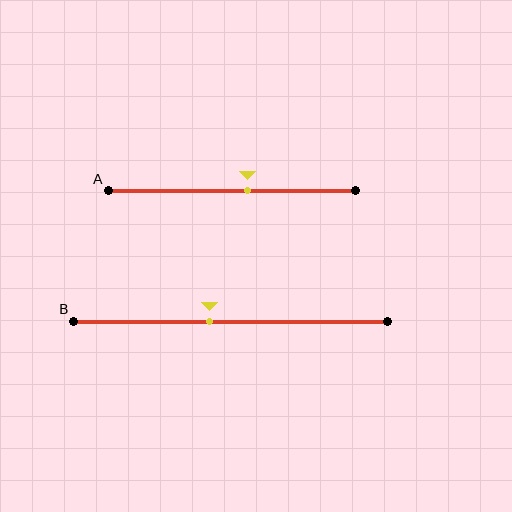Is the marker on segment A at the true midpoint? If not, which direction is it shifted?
No, the marker on segment A is shifted to the right by about 6% of the segment length.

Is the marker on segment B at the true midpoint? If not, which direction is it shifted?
No, the marker on segment B is shifted to the left by about 7% of the segment length.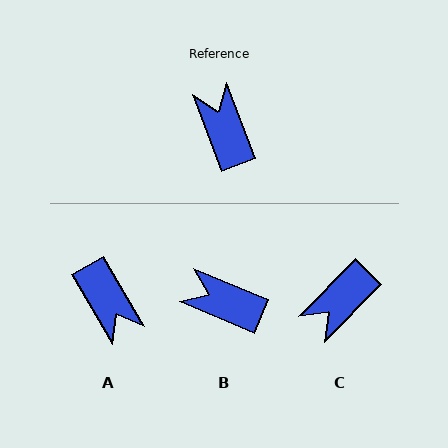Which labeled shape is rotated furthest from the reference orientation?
A, about 171 degrees away.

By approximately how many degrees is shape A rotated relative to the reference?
Approximately 171 degrees clockwise.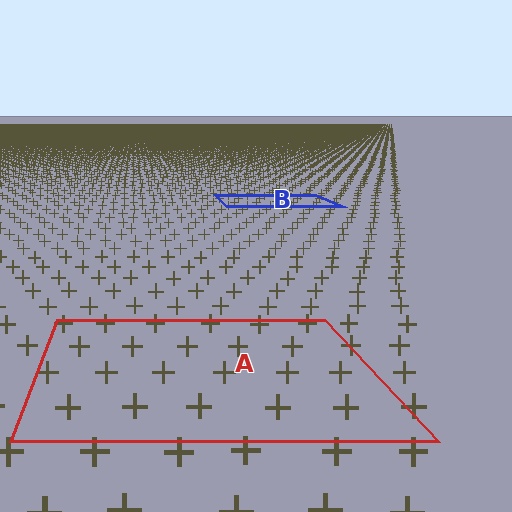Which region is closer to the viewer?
Region A is closer. The texture elements there are larger and more spread out.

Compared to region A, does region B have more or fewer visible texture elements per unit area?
Region B has more texture elements per unit area — they are packed more densely because it is farther away.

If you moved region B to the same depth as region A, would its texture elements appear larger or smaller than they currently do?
They would appear larger. At a closer depth, the same texture elements are projected at a bigger on-screen size.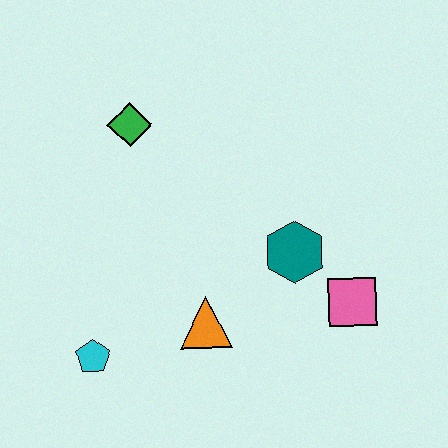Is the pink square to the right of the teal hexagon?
Yes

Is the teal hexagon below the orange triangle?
No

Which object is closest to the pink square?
The teal hexagon is closest to the pink square.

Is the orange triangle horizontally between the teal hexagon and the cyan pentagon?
Yes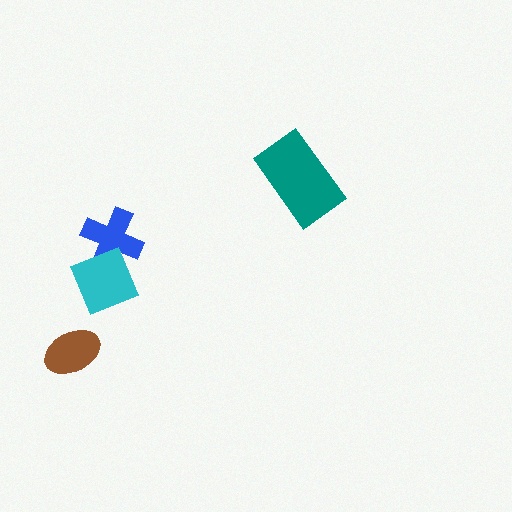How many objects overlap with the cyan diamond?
1 object overlaps with the cyan diamond.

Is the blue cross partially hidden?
Yes, it is partially covered by another shape.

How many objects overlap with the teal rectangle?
0 objects overlap with the teal rectangle.